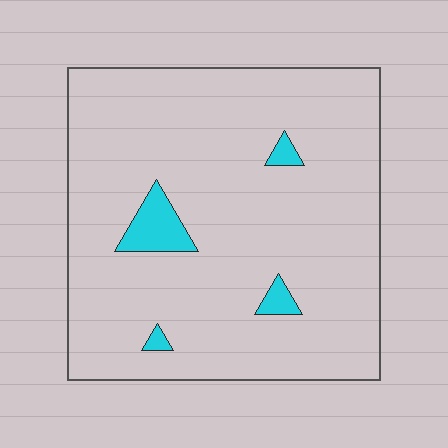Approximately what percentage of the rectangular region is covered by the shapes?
Approximately 5%.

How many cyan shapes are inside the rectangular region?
4.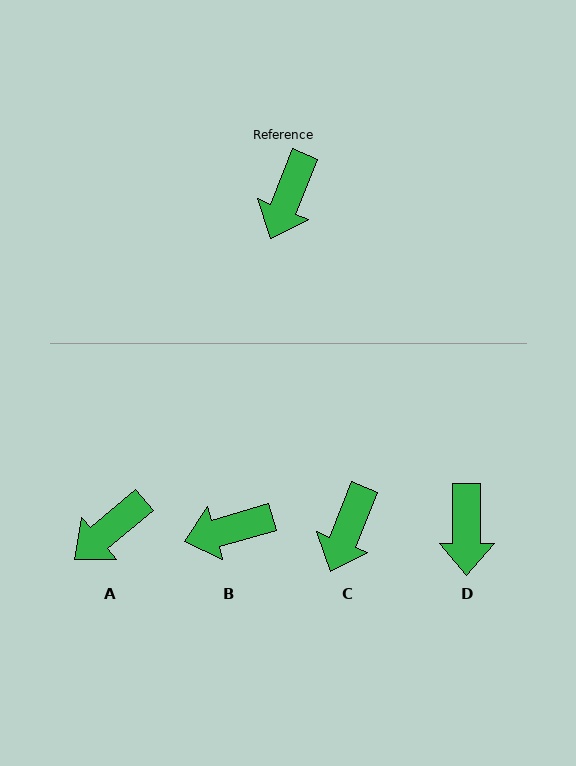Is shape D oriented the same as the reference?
No, it is off by about 22 degrees.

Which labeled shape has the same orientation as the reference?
C.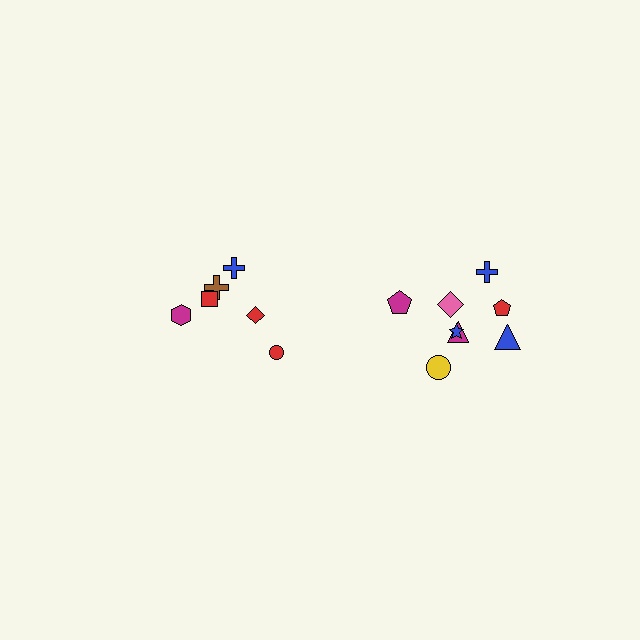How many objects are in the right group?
There are 8 objects.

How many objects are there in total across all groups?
There are 14 objects.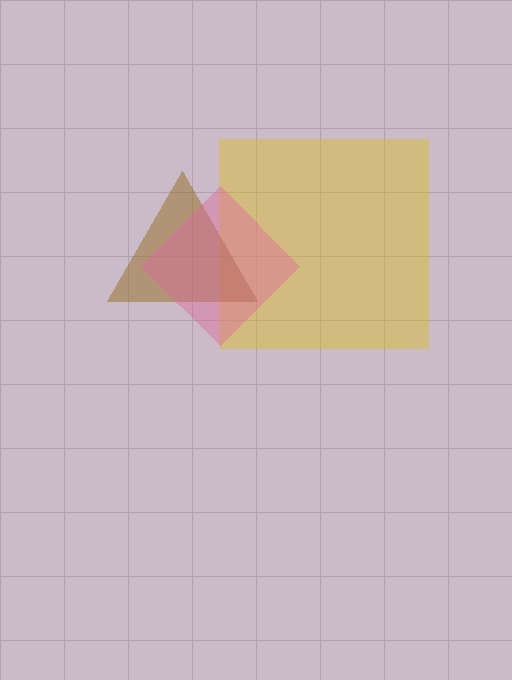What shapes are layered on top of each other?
The layered shapes are: a yellow square, a brown triangle, a pink diamond.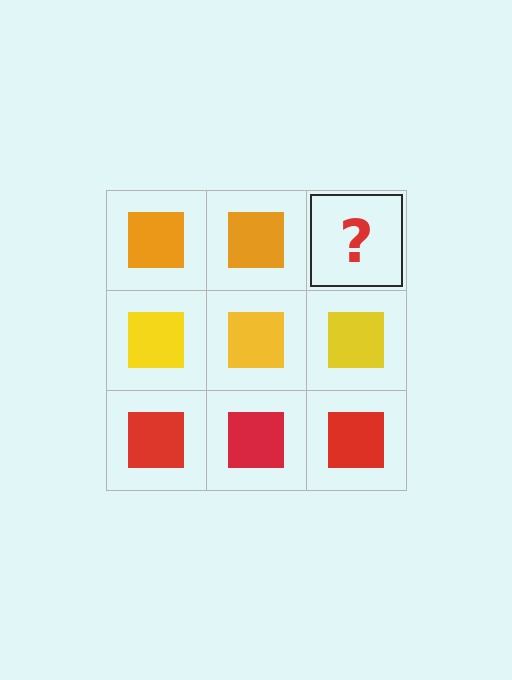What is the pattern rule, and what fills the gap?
The rule is that each row has a consistent color. The gap should be filled with an orange square.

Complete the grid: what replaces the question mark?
The question mark should be replaced with an orange square.